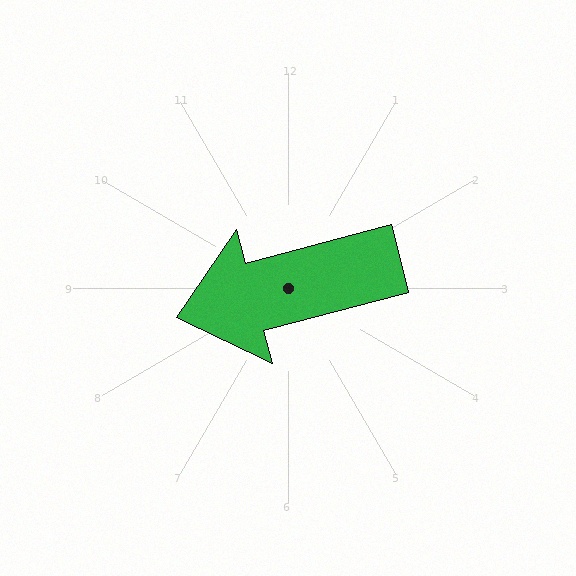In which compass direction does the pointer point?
West.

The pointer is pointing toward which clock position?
Roughly 9 o'clock.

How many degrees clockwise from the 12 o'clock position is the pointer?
Approximately 255 degrees.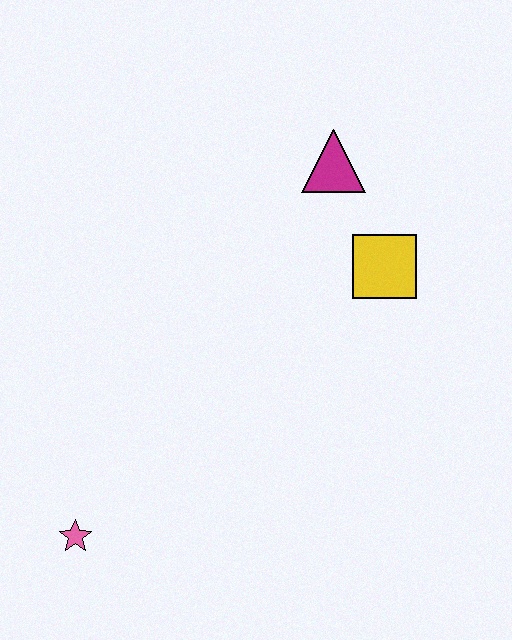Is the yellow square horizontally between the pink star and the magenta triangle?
No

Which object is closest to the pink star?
The yellow square is closest to the pink star.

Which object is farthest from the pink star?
The magenta triangle is farthest from the pink star.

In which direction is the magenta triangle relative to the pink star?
The magenta triangle is above the pink star.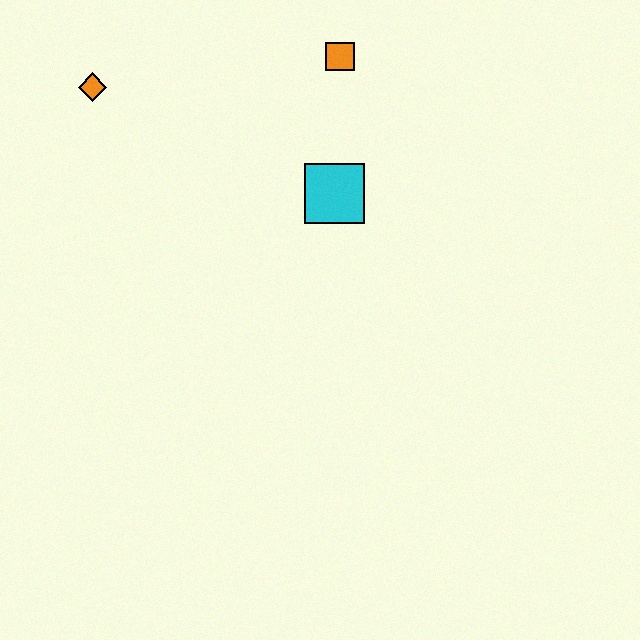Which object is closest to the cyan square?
The orange square is closest to the cyan square.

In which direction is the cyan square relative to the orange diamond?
The cyan square is to the right of the orange diamond.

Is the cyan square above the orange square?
No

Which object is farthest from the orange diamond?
The cyan square is farthest from the orange diamond.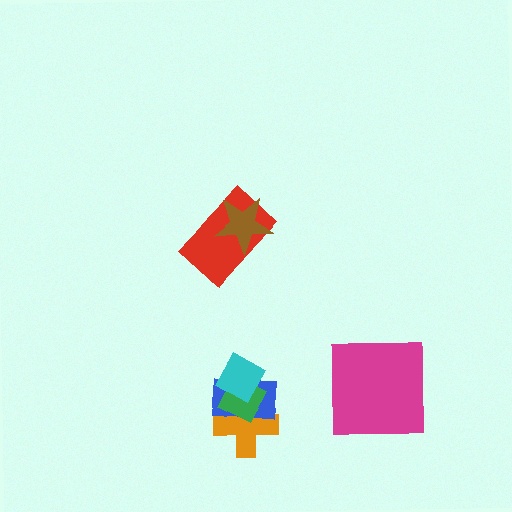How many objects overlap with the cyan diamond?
3 objects overlap with the cyan diamond.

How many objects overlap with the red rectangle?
1 object overlaps with the red rectangle.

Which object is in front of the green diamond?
The cyan diamond is in front of the green diamond.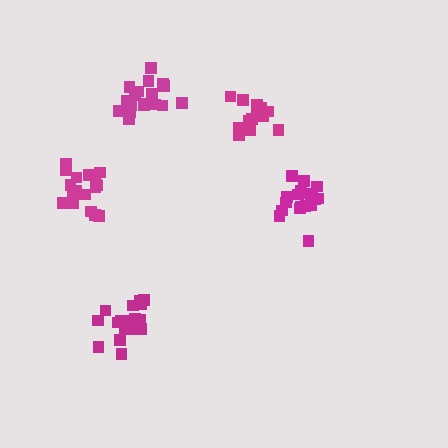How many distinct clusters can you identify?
There are 5 distinct clusters.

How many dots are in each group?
Group 1: 18 dots, Group 2: 17 dots, Group 3: 19 dots, Group 4: 19 dots, Group 5: 15 dots (88 total).